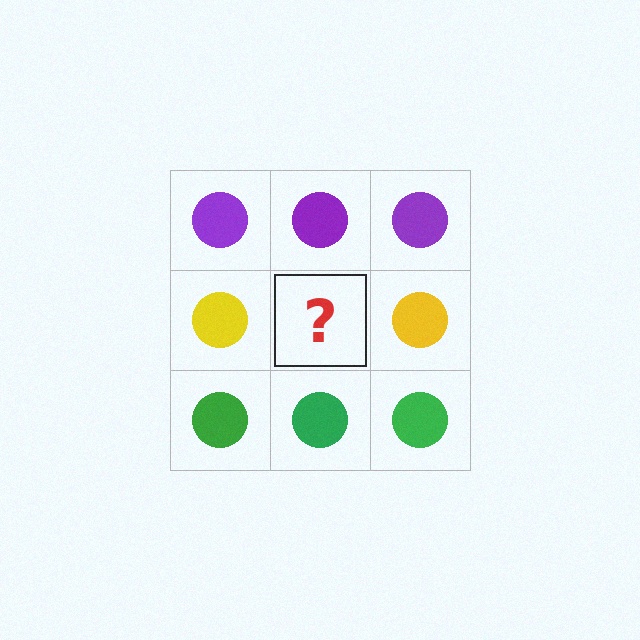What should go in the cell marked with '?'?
The missing cell should contain a yellow circle.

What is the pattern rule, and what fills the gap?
The rule is that each row has a consistent color. The gap should be filled with a yellow circle.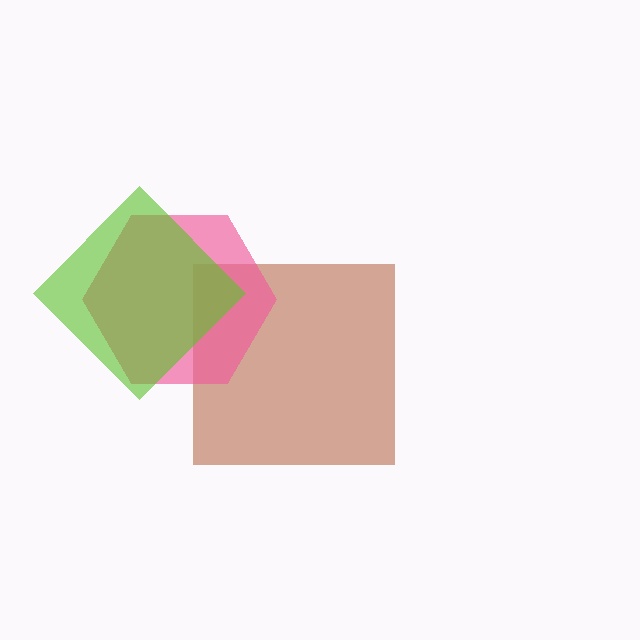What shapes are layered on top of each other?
The layered shapes are: a brown square, a pink hexagon, a lime diamond.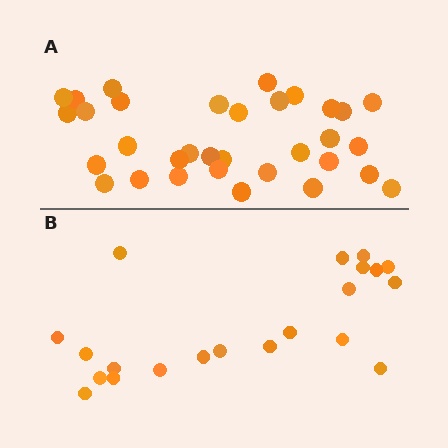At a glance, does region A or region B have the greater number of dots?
Region A (the top region) has more dots.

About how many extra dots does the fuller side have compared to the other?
Region A has roughly 12 or so more dots than region B.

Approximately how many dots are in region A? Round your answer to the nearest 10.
About 30 dots. (The exact count is 33, which rounds to 30.)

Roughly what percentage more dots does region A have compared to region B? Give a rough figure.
About 55% more.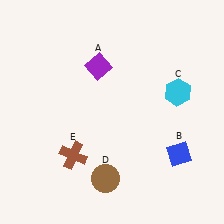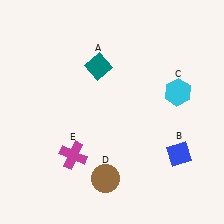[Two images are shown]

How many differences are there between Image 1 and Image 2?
There are 2 differences between the two images.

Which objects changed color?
A changed from purple to teal. E changed from brown to magenta.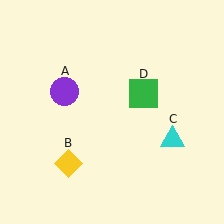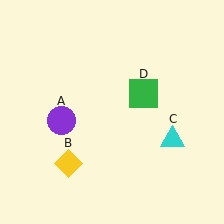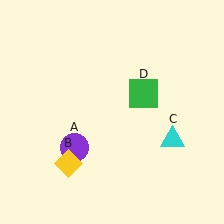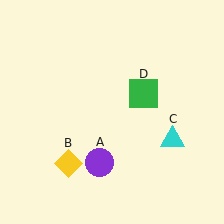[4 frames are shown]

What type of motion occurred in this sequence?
The purple circle (object A) rotated counterclockwise around the center of the scene.